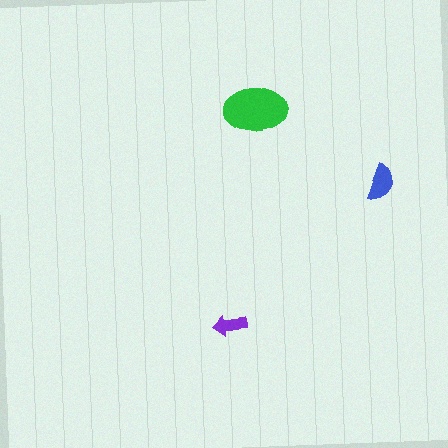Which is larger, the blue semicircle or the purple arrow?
The blue semicircle.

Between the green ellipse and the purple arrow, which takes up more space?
The green ellipse.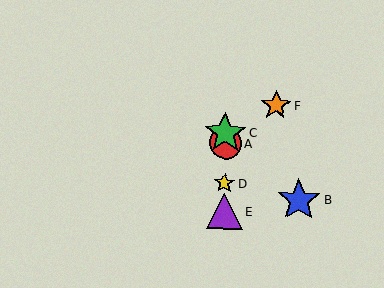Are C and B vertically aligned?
No, C is at x≈225 and B is at x≈299.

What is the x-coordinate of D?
Object D is at x≈225.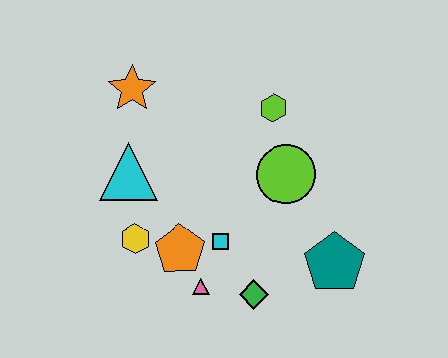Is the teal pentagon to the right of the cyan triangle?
Yes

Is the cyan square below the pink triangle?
No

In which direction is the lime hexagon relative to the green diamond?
The lime hexagon is above the green diamond.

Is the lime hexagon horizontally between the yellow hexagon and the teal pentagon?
Yes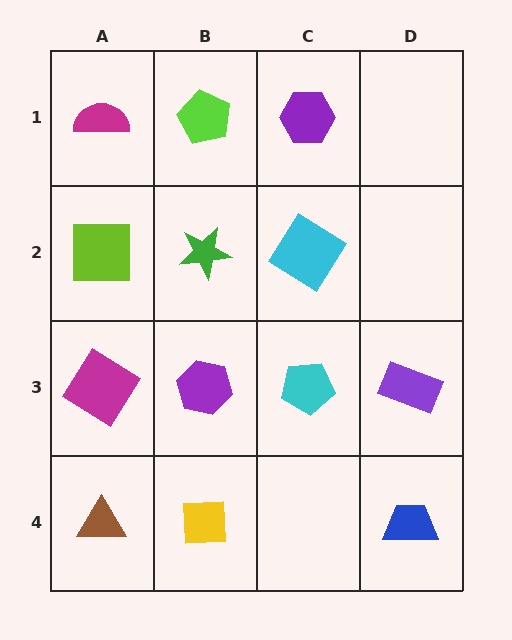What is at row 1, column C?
A purple hexagon.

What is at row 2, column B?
A green star.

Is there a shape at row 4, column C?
No, that cell is empty.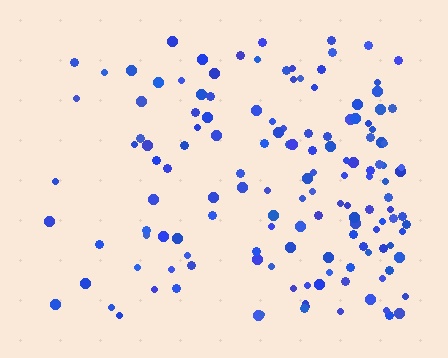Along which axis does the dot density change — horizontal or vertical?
Horizontal.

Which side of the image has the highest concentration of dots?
The right.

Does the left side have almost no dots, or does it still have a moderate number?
Still a moderate number, just noticeably fewer than the right.